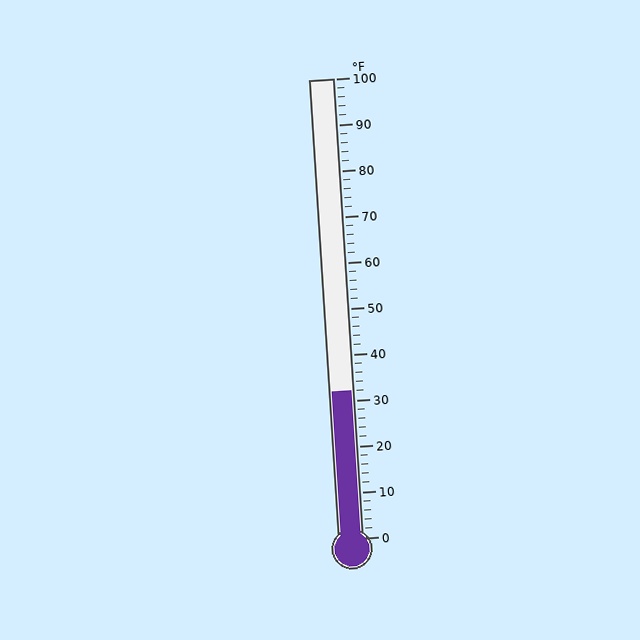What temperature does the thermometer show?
The thermometer shows approximately 32°F.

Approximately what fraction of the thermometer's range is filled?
The thermometer is filled to approximately 30% of its range.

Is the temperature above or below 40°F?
The temperature is below 40°F.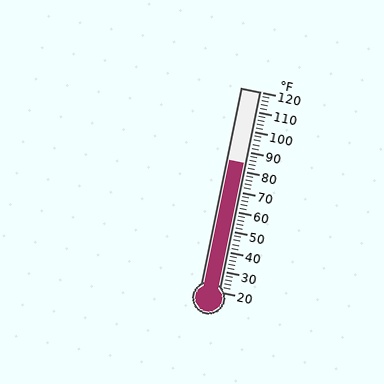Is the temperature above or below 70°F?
The temperature is above 70°F.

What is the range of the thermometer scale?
The thermometer scale ranges from 20°F to 120°F.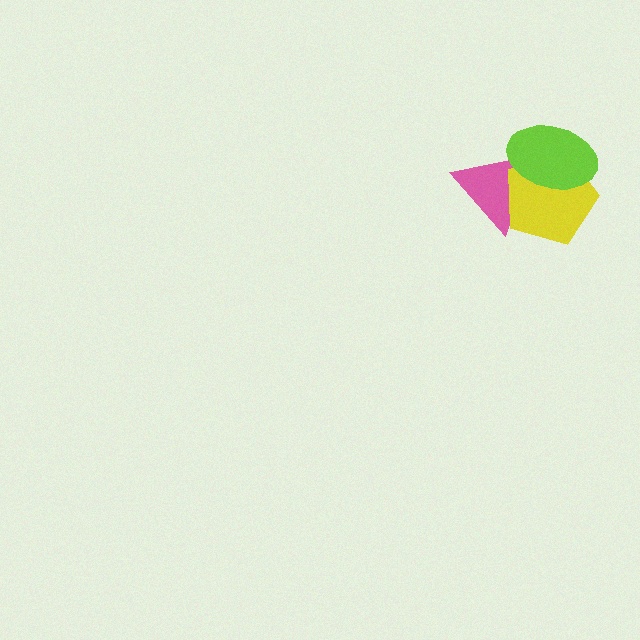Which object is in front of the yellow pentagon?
The lime ellipse is in front of the yellow pentagon.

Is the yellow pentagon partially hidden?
Yes, it is partially covered by another shape.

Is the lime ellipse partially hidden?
No, no other shape covers it.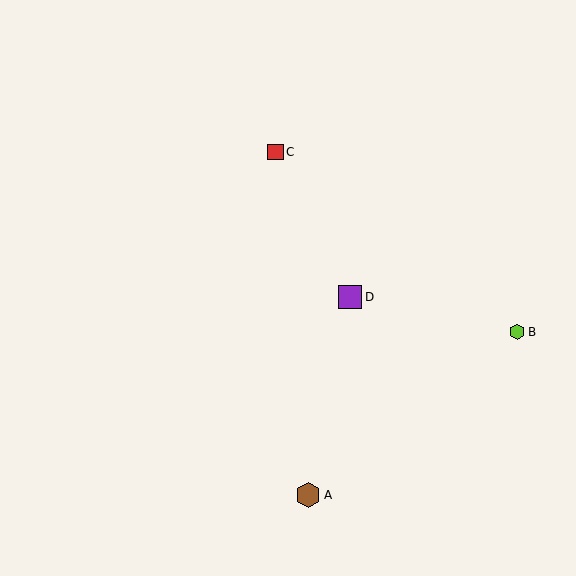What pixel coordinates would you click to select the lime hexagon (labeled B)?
Click at (517, 332) to select the lime hexagon B.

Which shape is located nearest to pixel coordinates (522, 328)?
The lime hexagon (labeled B) at (517, 332) is nearest to that location.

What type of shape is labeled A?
Shape A is a brown hexagon.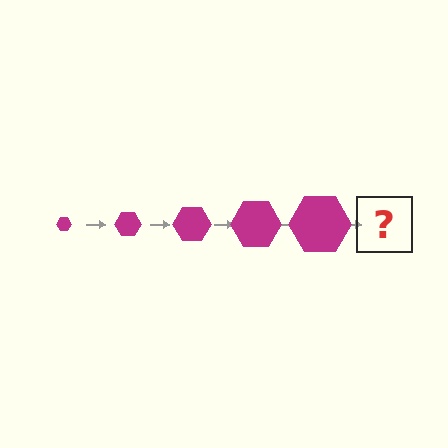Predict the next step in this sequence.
The next step is a magenta hexagon, larger than the previous one.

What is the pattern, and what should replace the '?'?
The pattern is that the hexagon gets progressively larger each step. The '?' should be a magenta hexagon, larger than the previous one.